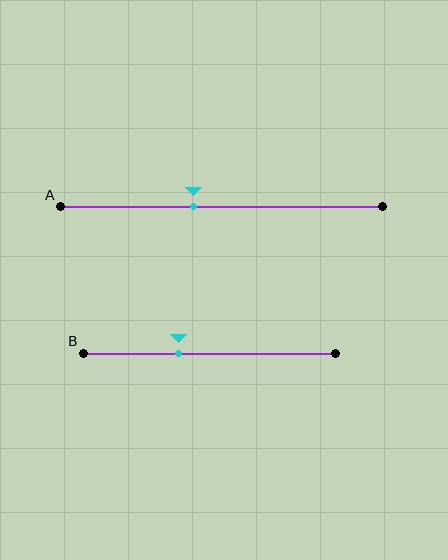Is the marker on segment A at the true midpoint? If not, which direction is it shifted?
No, the marker on segment A is shifted to the left by about 9% of the segment length.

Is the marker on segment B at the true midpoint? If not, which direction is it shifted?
No, the marker on segment B is shifted to the left by about 12% of the segment length.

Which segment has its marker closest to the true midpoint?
Segment A has its marker closest to the true midpoint.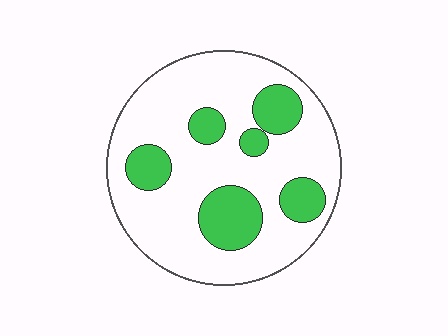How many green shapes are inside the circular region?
6.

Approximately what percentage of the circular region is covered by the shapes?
Approximately 25%.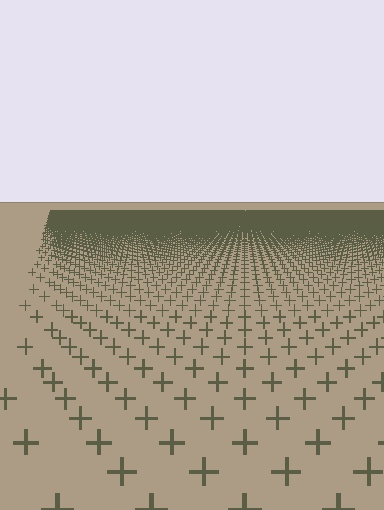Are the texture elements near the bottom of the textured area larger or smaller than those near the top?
Larger. Near the bottom, elements are closer to the viewer and appear at a bigger on-screen size.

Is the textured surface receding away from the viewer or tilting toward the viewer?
The surface is receding away from the viewer. Texture elements get smaller and denser toward the top.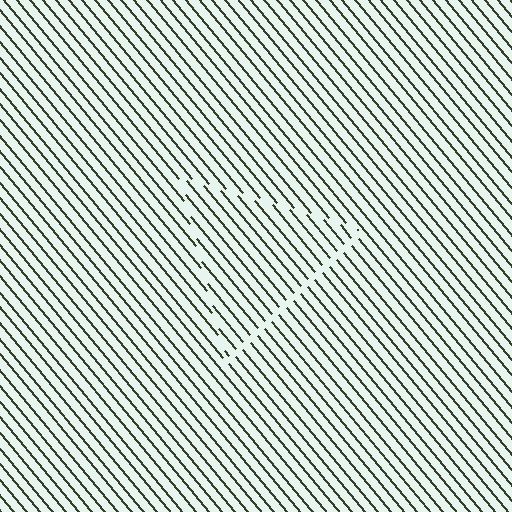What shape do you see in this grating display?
An illusory triangle. The interior of the shape contains the same grating, shifted by half a period — the contour is defined by the phase discontinuity where line-ends from the inner and outer gratings abut.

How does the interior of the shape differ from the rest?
The interior of the shape contains the same grating, shifted by half a period — the contour is defined by the phase discontinuity where line-ends from the inner and outer gratings abut.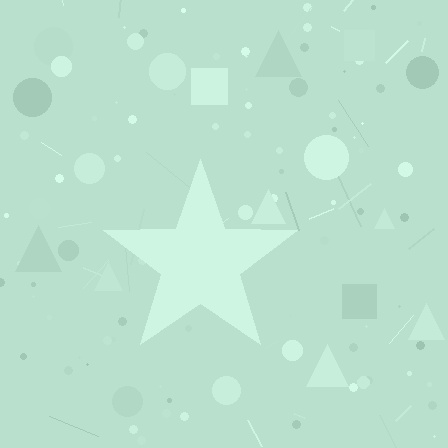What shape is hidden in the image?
A star is hidden in the image.